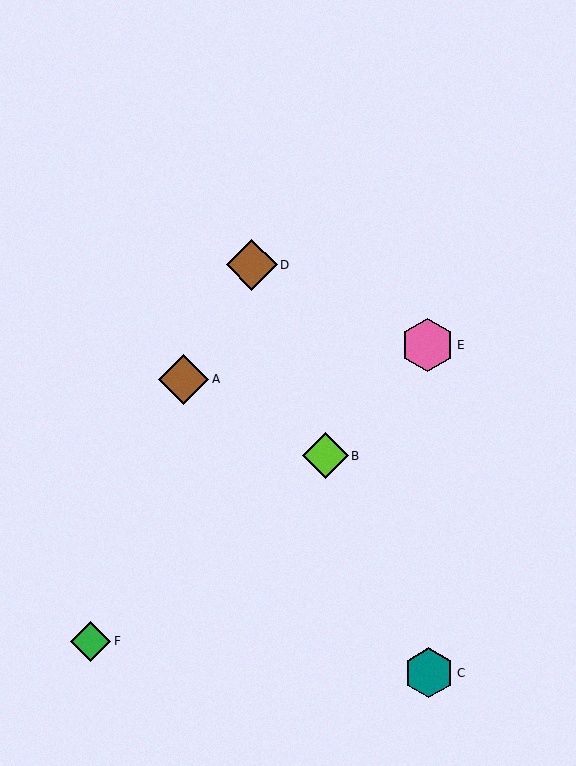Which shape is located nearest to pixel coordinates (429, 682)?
The teal hexagon (labeled C) at (429, 673) is nearest to that location.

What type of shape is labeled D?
Shape D is a brown diamond.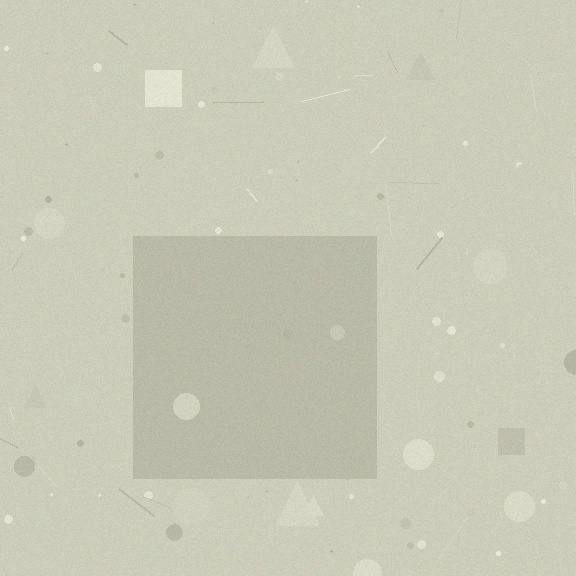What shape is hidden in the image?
A square is hidden in the image.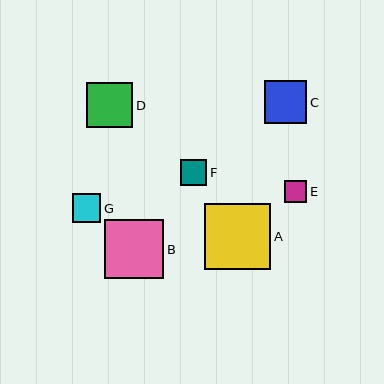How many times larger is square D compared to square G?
Square D is approximately 1.6 times the size of square G.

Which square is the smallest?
Square E is the smallest with a size of approximately 23 pixels.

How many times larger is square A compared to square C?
Square A is approximately 1.5 times the size of square C.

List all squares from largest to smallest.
From largest to smallest: A, B, D, C, G, F, E.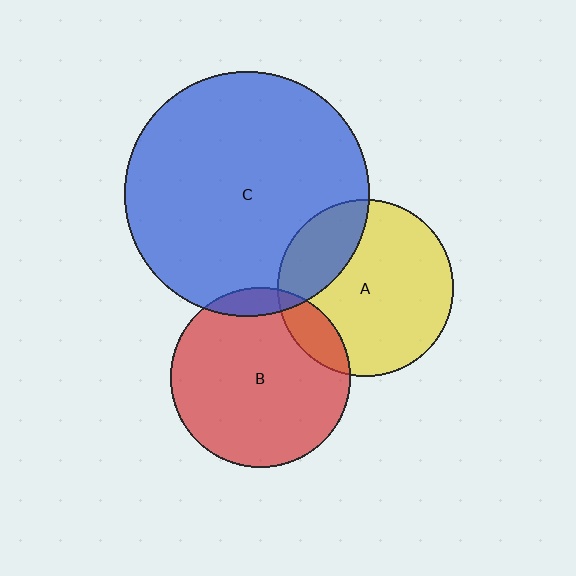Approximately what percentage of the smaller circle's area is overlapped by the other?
Approximately 25%.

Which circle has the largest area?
Circle C (blue).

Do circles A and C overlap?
Yes.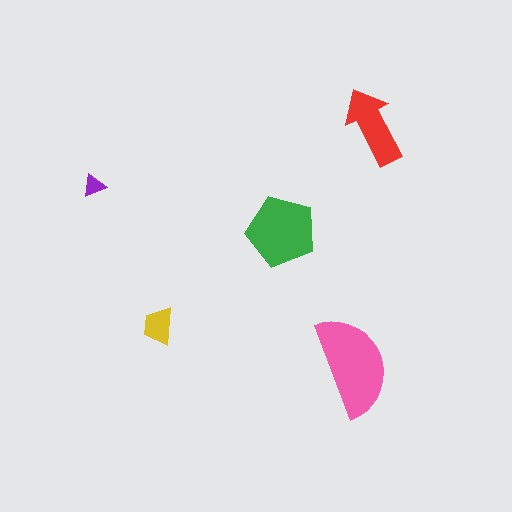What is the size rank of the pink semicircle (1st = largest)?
1st.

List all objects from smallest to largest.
The purple triangle, the yellow trapezoid, the red arrow, the green pentagon, the pink semicircle.